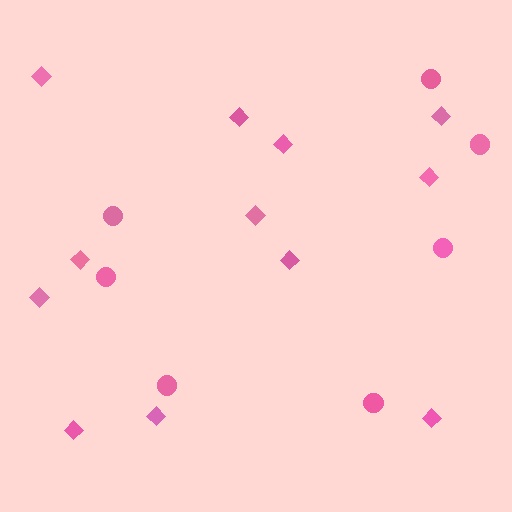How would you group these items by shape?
There are 2 groups: one group of diamonds (12) and one group of circles (7).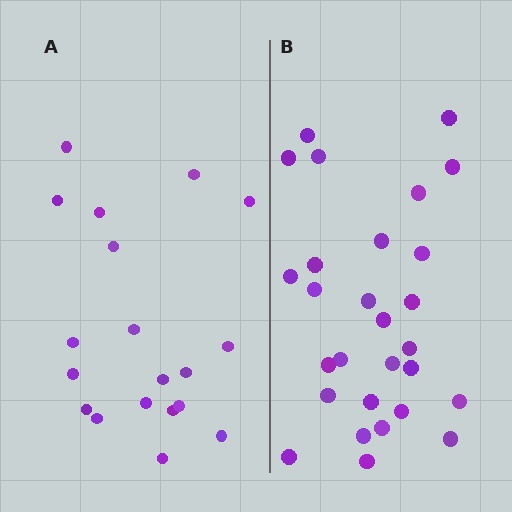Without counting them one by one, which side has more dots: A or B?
Region B (the right region) has more dots.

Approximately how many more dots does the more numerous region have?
Region B has roughly 8 or so more dots than region A.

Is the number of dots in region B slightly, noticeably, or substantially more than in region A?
Region B has substantially more. The ratio is roughly 1.5 to 1.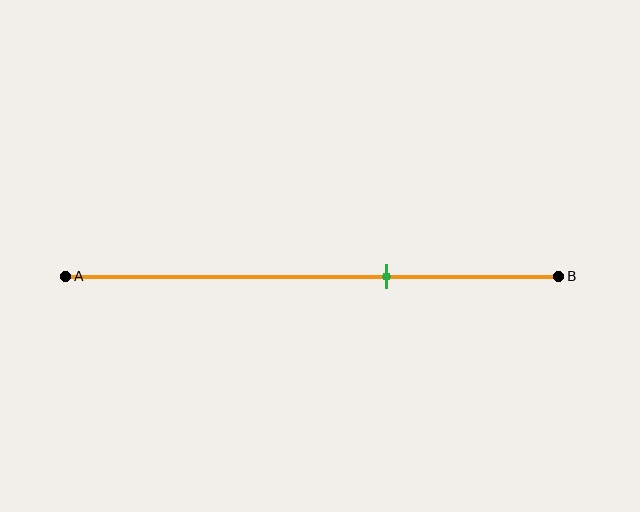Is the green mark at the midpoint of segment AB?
No, the mark is at about 65% from A, not at the 50% midpoint.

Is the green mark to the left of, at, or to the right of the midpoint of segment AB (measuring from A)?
The green mark is to the right of the midpoint of segment AB.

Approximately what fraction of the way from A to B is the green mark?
The green mark is approximately 65% of the way from A to B.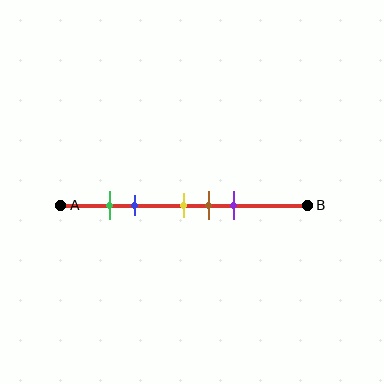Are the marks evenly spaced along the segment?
No, the marks are not evenly spaced.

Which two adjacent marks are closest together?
The green and blue marks are the closest adjacent pair.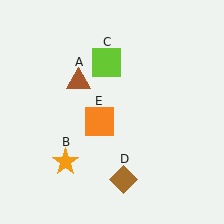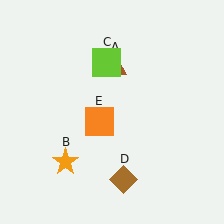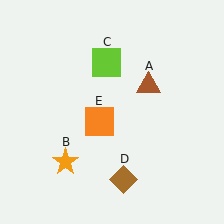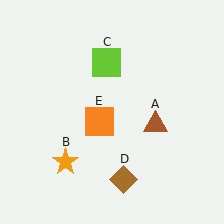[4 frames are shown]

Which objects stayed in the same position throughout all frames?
Orange star (object B) and lime square (object C) and brown diamond (object D) and orange square (object E) remained stationary.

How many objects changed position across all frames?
1 object changed position: brown triangle (object A).